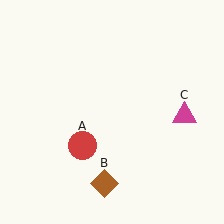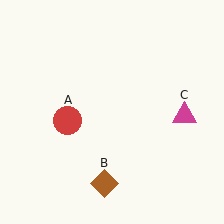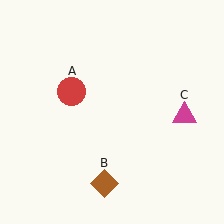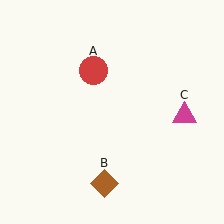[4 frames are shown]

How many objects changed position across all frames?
1 object changed position: red circle (object A).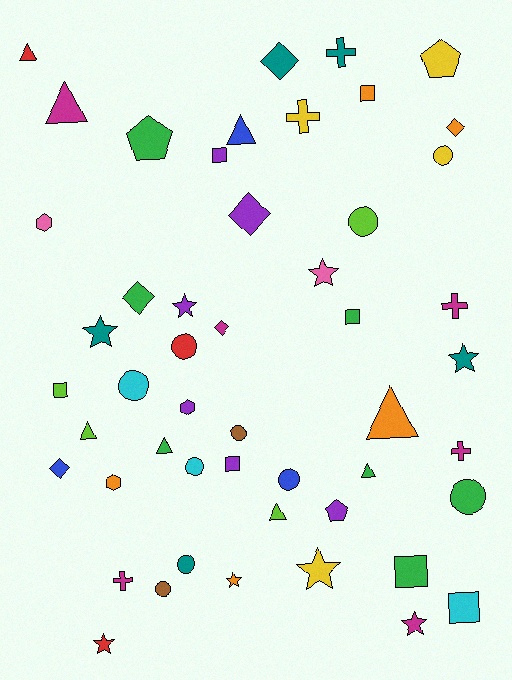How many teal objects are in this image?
There are 5 teal objects.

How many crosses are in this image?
There are 5 crosses.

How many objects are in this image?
There are 50 objects.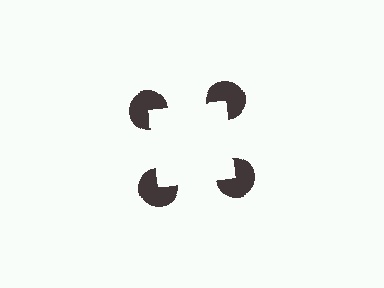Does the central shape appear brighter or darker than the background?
It typically appears slightly brighter than the background, even though no actual brightness change is drawn.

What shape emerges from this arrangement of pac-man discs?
An illusory square — its edges are inferred from the aligned wedge cuts in the pac-man discs, not physically drawn.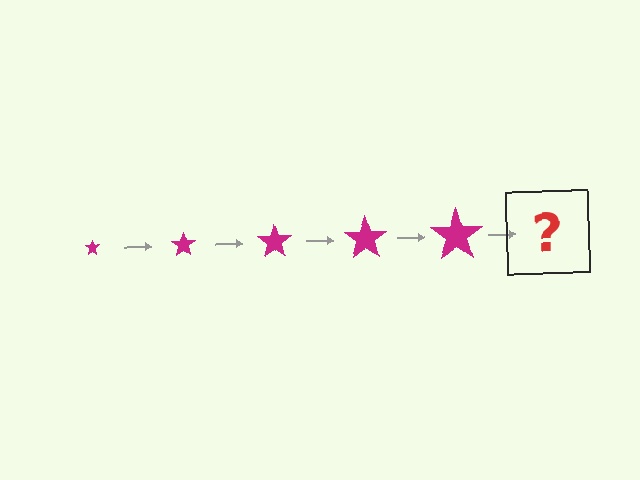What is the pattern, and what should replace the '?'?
The pattern is that the star gets progressively larger each step. The '?' should be a magenta star, larger than the previous one.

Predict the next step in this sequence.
The next step is a magenta star, larger than the previous one.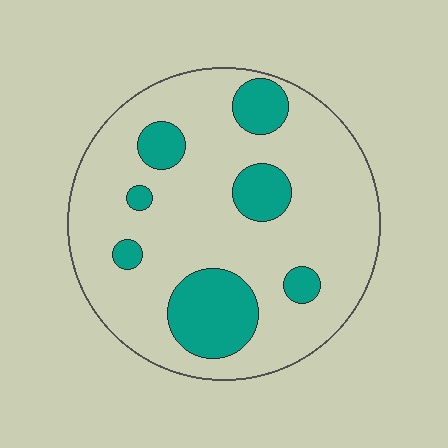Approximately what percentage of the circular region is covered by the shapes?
Approximately 20%.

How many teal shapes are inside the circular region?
7.